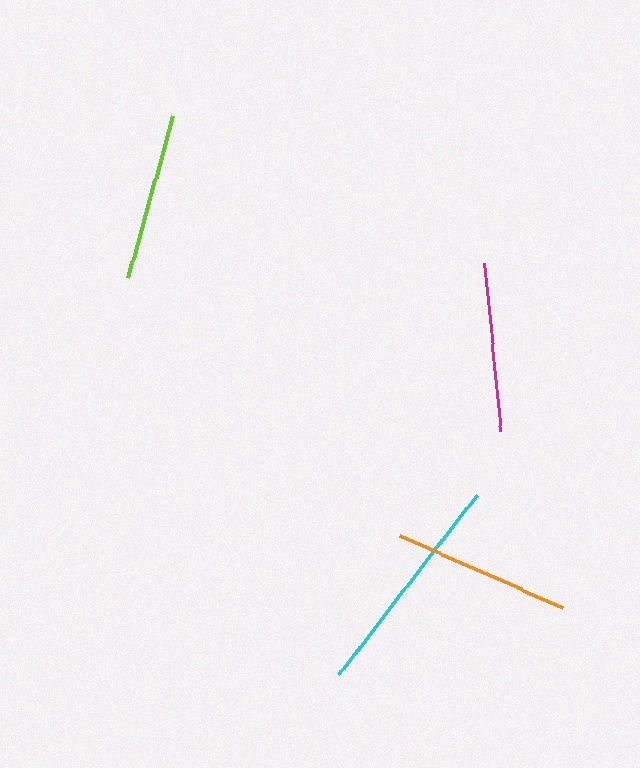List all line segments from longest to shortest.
From longest to shortest: cyan, orange, magenta, lime.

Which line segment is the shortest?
The lime line is the shortest at approximately 167 pixels.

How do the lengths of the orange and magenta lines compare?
The orange and magenta lines are approximately the same length.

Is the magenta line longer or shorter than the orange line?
The orange line is longer than the magenta line.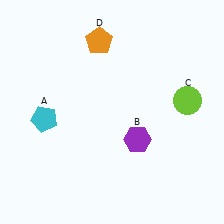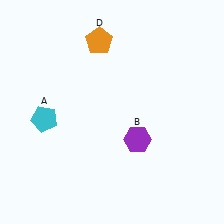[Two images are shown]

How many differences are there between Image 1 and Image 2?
There is 1 difference between the two images.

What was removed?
The lime circle (C) was removed in Image 2.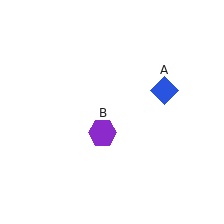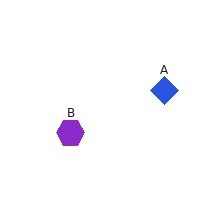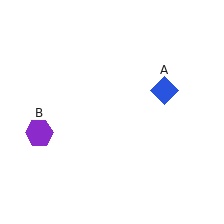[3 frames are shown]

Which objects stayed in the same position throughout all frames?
Blue diamond (object A) remained stationary.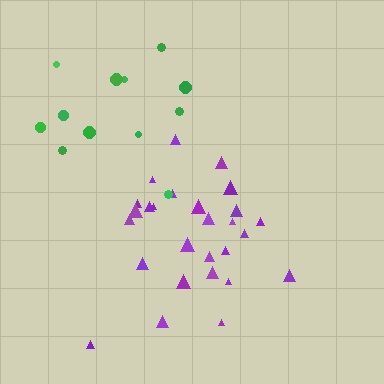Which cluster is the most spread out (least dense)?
Green.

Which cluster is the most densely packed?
Purple.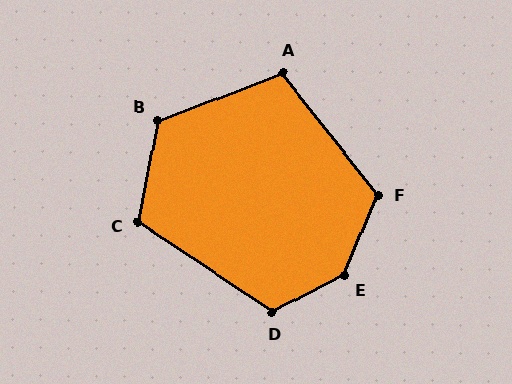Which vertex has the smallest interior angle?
A, at approximately 107 degrees.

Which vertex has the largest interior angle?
E, at approximately 139 degrees.